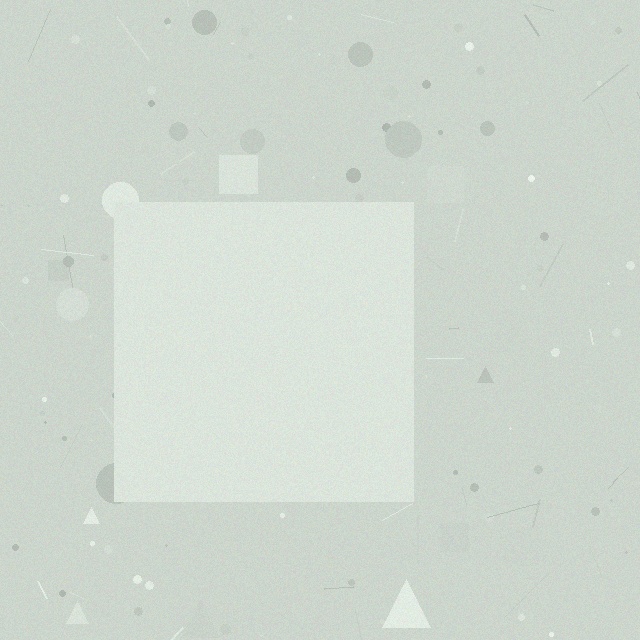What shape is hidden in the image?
A square is hidden in the image.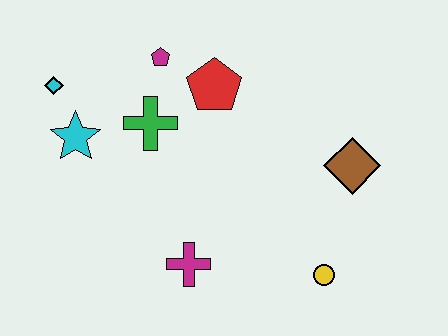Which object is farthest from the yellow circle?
The cyan diamond is farthest from the yellow circle.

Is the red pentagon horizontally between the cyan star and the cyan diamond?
No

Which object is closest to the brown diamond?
The yellow circle is closest to the brown diamond.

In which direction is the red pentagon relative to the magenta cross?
The red pentagon is above the magenta cross.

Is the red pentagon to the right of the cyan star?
Yes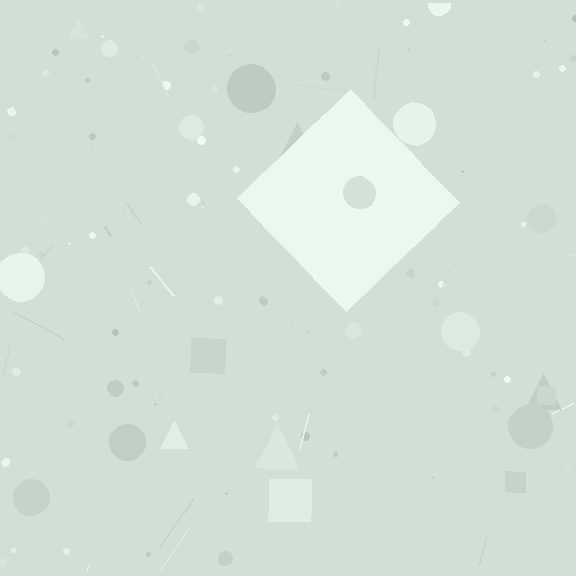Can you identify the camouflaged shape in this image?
The camouflaged shape is a diamond.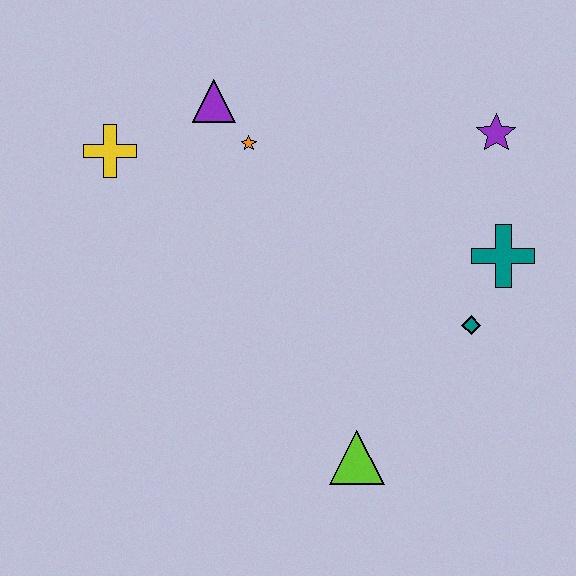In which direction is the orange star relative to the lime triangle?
The orange star is above the lime triangle.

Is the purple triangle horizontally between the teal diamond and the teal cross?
No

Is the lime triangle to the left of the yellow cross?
No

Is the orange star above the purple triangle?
No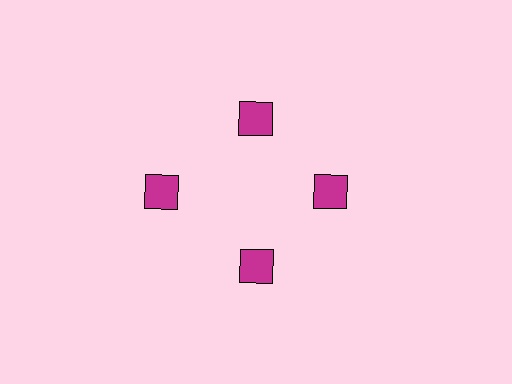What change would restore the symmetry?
The symmetry would be restored by moving it inward, back onto the ring so that all 4 squares sit at equal angles and equal distance from the center.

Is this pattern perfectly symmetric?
No. The 4 magenta squares are arranged in a ring, but one element near the 9 o'clock position is pushed outward from the center, breaking the 4-fold rotational symmetry.